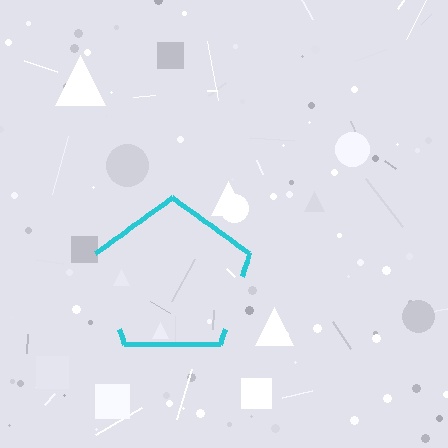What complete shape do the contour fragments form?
The contour fragments form a pentagon.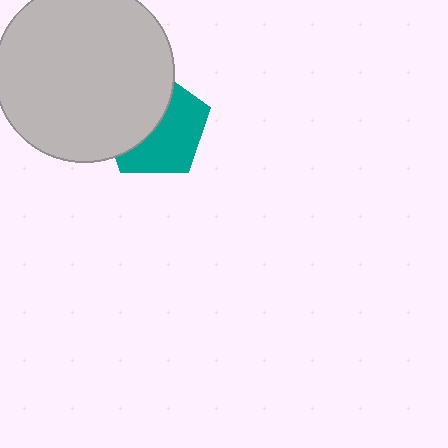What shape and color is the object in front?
The object in front is a light gray circle.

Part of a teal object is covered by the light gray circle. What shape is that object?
It is a pentagon.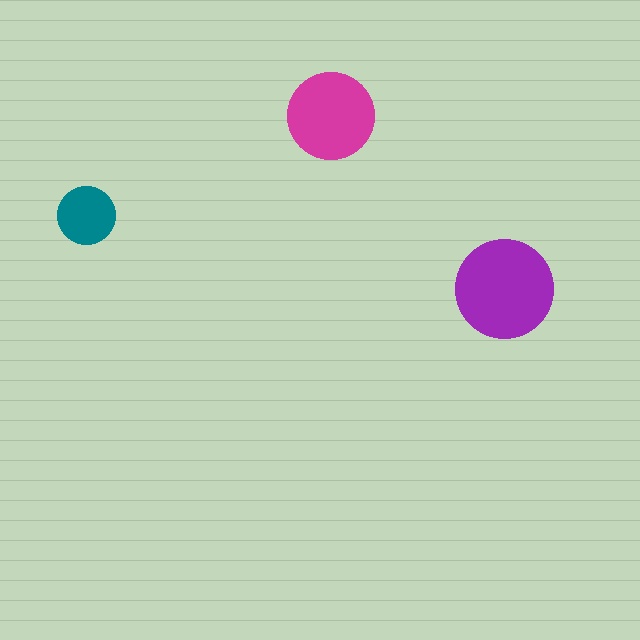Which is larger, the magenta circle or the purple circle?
The purple one.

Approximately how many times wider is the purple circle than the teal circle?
About 1.5 times wider.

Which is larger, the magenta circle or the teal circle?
The magenta one.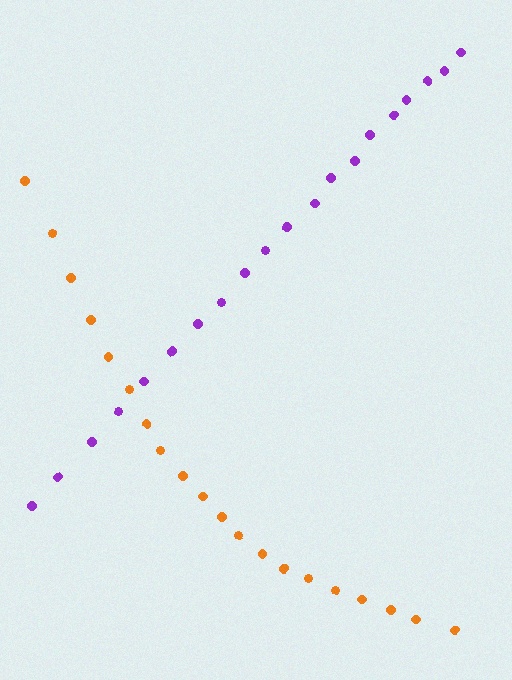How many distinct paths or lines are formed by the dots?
There are 2 distinct paths.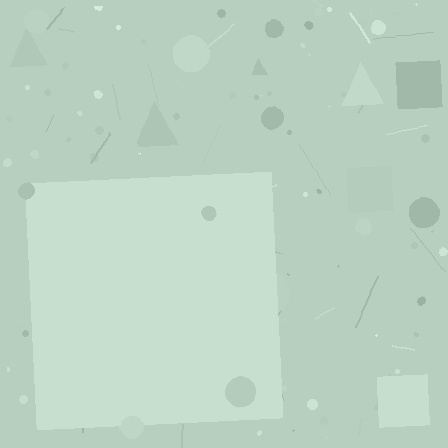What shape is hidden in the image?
A square is hidden in the image.